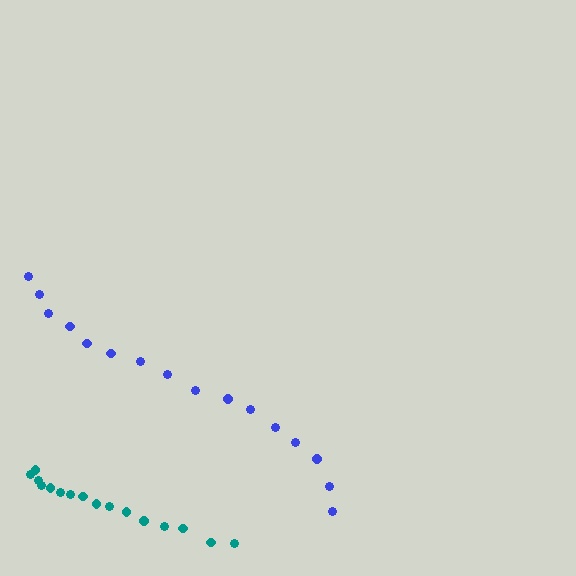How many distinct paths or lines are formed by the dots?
There are 2 distinct paths.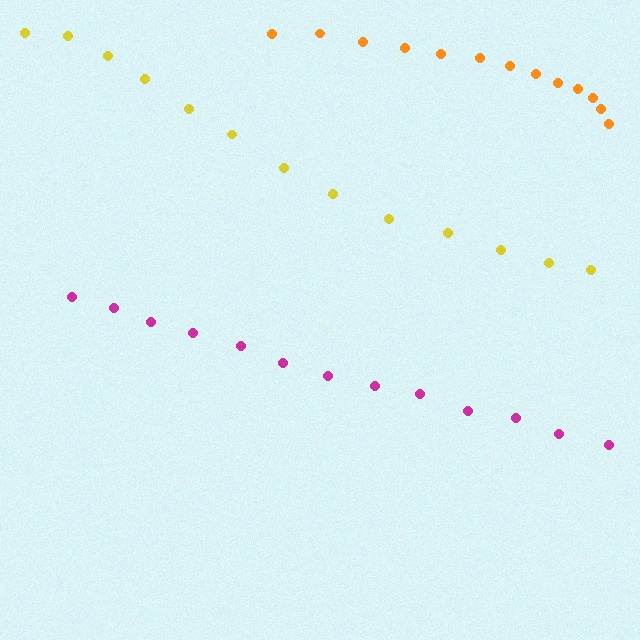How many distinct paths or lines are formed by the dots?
There are 3 distinct paths.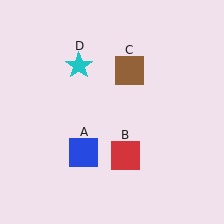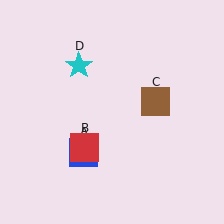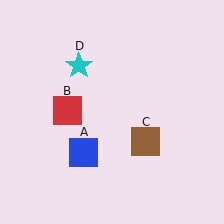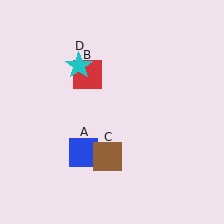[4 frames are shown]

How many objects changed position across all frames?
2 objects changed position: red square (object B), brown square (object C).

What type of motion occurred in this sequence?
The red square (object B), brown square (object C) rotated clockwise around the center of the scene.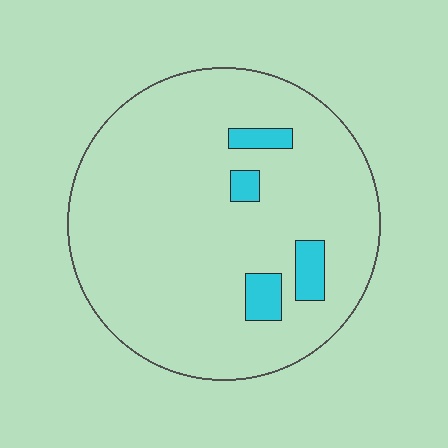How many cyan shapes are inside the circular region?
4.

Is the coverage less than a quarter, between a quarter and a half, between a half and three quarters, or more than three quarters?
Less than a quarter.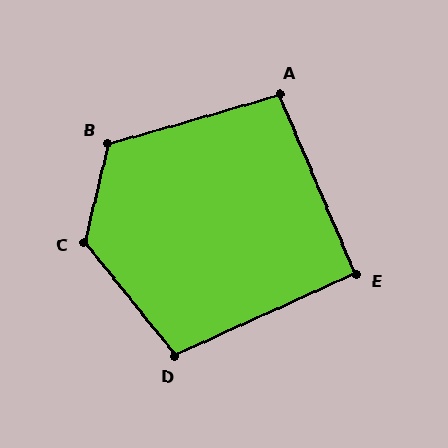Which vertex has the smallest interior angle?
E, at approximately 91 degrees.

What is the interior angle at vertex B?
Approximately 120 degrees (obtuse).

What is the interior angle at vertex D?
Approximately 104 degrees (obtuse).